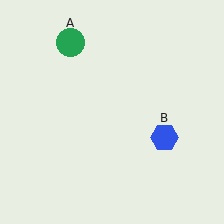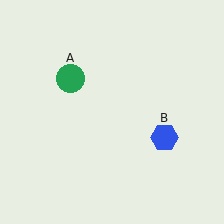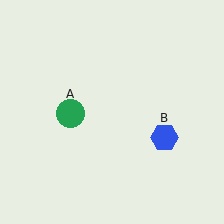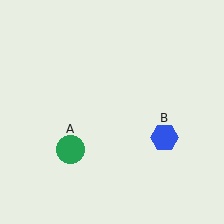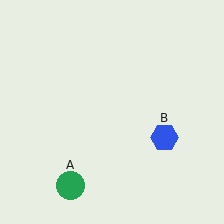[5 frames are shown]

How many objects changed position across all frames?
1 object changed position: green circle (object A).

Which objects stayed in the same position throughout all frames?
Blue hexagon (object B) remained stationary.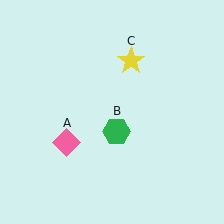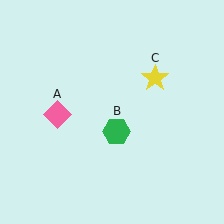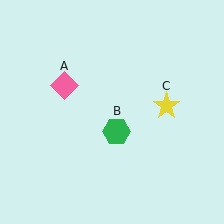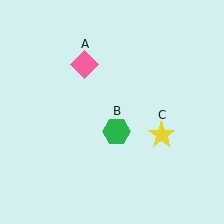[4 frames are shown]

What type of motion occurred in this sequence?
The pink diamond (object A), yellow star (object C) rotated clockwise around the center of the scene.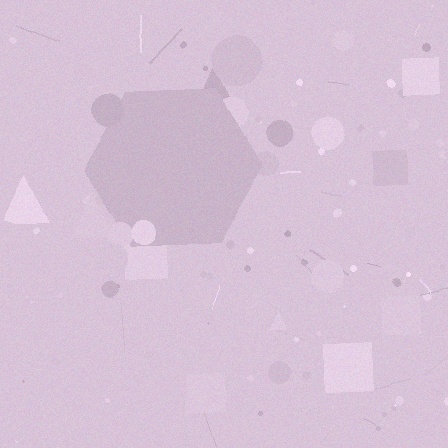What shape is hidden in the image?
A hexagon is hidden in the image.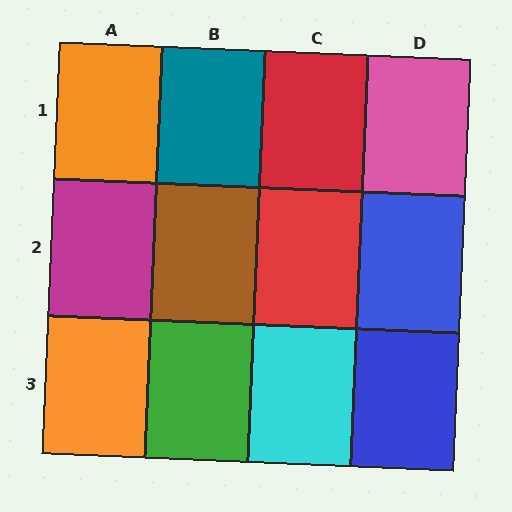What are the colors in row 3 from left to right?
Orange, green, cyan, blue.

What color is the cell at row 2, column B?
Brown.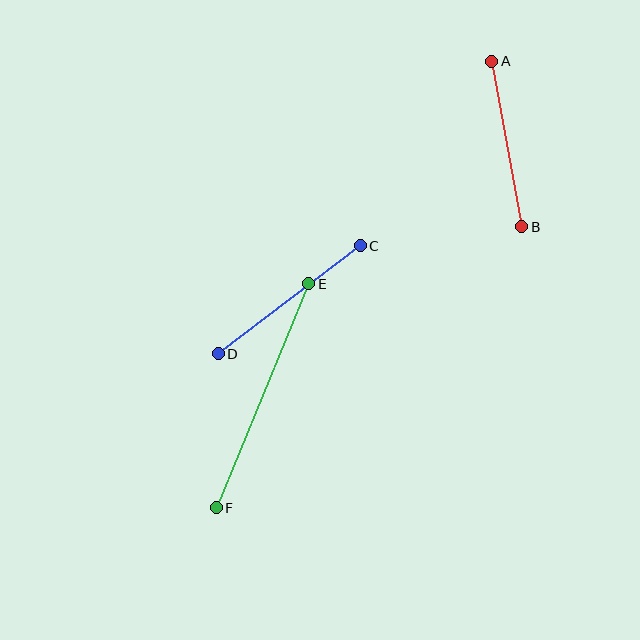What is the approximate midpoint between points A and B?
The midpoint is at approximately (507, 144) pixels.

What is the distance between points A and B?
The distance is approximately 168 pixels.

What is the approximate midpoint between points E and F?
The midpoint is at approximately (262, 396) pixels.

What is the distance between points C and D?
The distance is approximately 178 pixels.